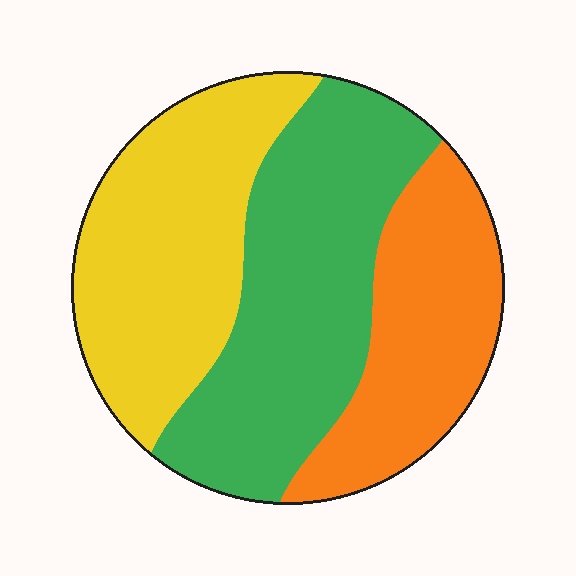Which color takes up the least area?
Orange, at roughly 25%.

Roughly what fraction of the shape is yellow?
Yellow covers around 35% of the shape.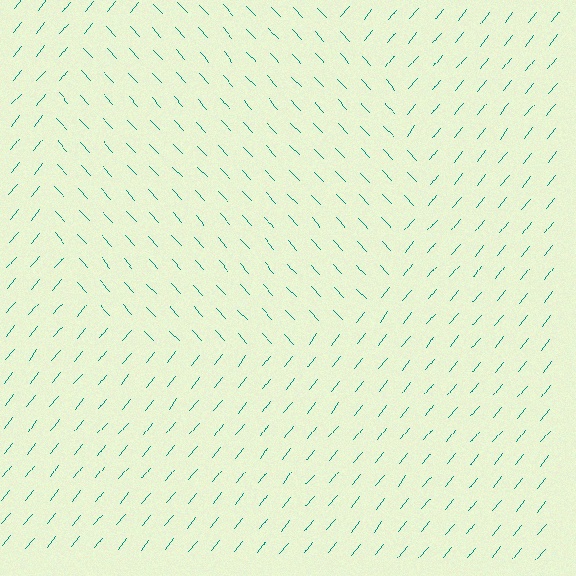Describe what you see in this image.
The image is filled with small teal line segments. A circle region in the image has lines oriented differently from the surrounding lines, creating a visible texture boundary.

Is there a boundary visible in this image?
Yes, there is a texture boundary formed by a change in line orientation.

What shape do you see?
I see a circle.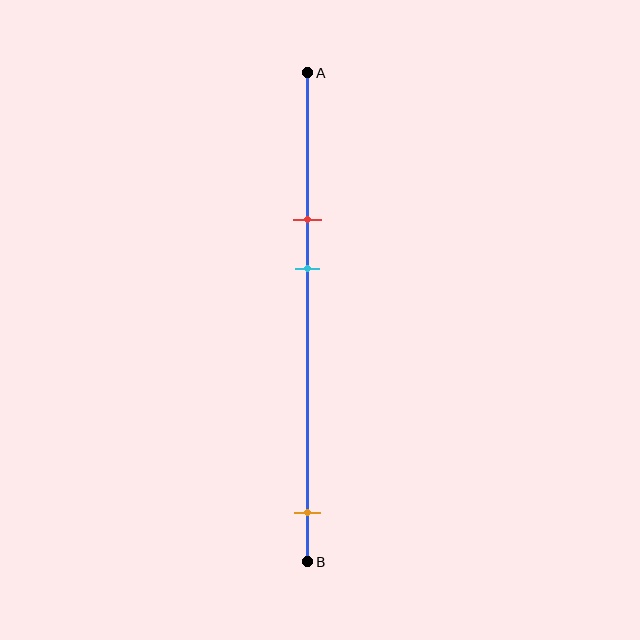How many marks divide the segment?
There are 3 marks dividing the segment.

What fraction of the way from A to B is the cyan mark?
The cyan mark is approximately 40% (0.4) of the way from A to B.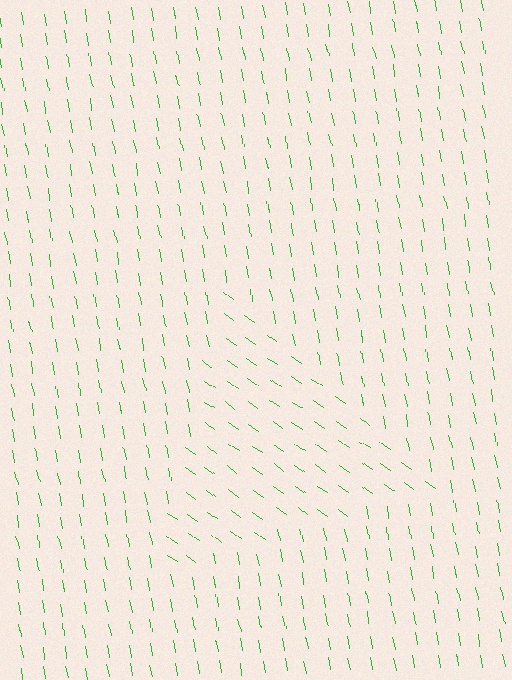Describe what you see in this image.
The image is filled with small green line segments. A triangle region in the image has lines oriented differently from the surrounding lines, creating a visible texture boundary.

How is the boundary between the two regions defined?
The boundary is defined purely by a change in line orientation (approximately 45 degrees difference). All lines are the same color and thickness.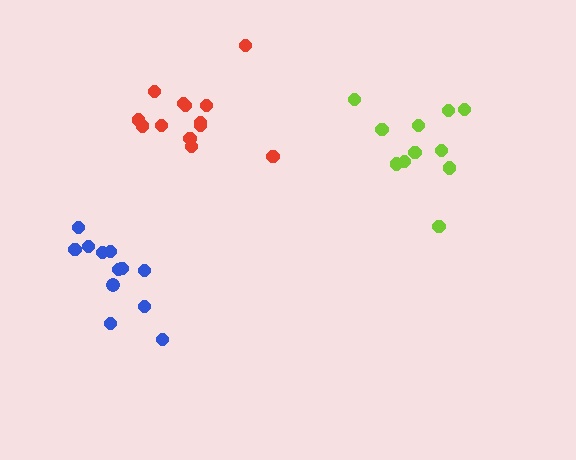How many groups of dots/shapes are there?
There are 3 groups.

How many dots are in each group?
Group 1: 11 dots, Group 2: 13 dots, Group 3: 13 dots (37 total).